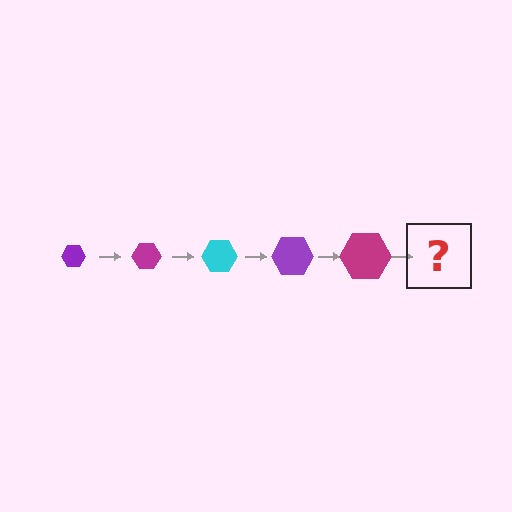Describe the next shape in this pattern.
It should be a cyan hexagon, larger than the previous one.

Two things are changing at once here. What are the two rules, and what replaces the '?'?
The two rules are that the hexagon grows larger each step and the color cycles through purple, magenta, and cyan. The '?' should be a cyan hexagon, larger than the previous one.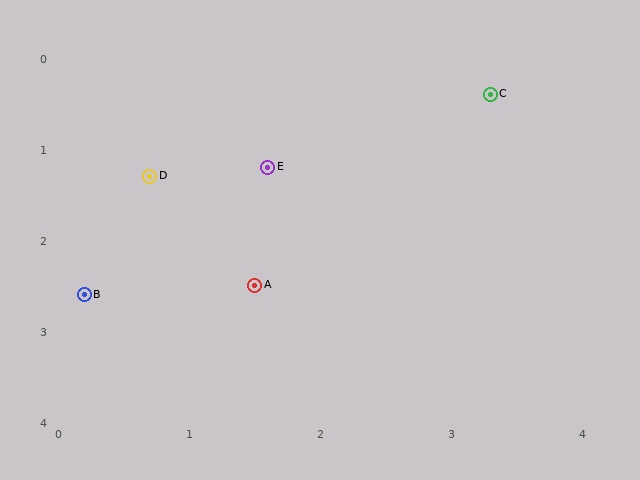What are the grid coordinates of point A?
Point A is at approximately (1.5, 2.5).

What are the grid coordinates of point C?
Point C is at approximately (3.3, 0.4).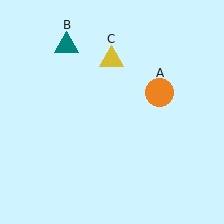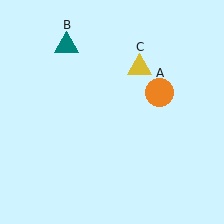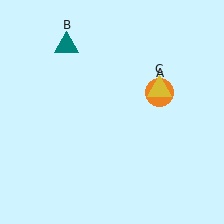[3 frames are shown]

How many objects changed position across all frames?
1 object changed position: yellow triangle (object C).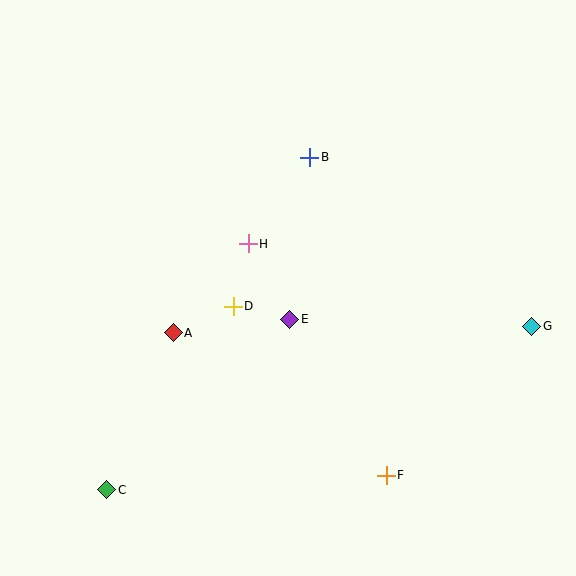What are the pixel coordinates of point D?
Point D is at (233, 306).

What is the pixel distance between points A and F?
The distance between A and F is 256 pixels.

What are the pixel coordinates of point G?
Point G is at (532, 326).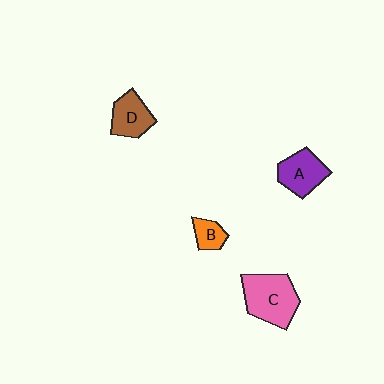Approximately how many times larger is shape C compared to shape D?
Approximately 1.6 times.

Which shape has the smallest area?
Shape B (orange).